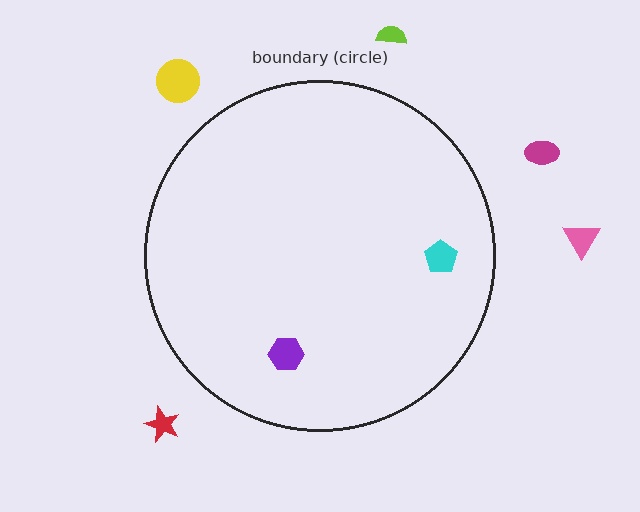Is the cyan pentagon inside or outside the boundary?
Inside.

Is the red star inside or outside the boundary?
Outside.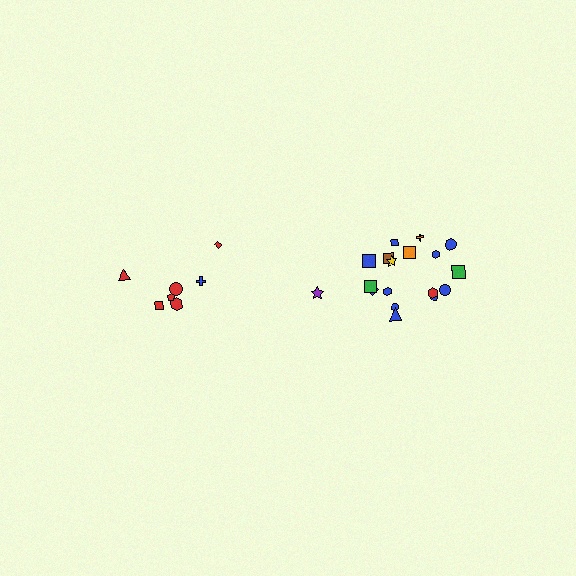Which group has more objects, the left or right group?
The right group.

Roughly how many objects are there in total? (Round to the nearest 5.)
Roughly 25 objects in total.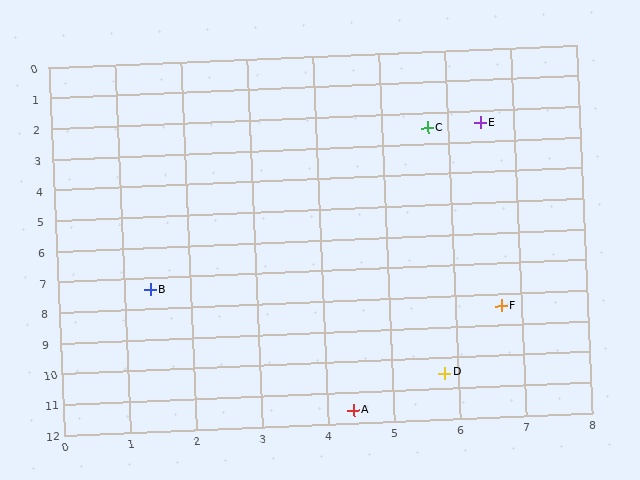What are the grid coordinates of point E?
Point E is at approximately (6.5, 2.4).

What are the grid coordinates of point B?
Point B is at approximately (1.4, 7.4).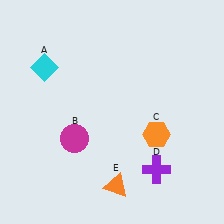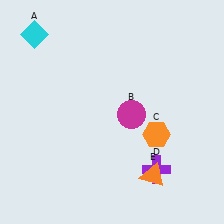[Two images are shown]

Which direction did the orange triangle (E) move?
The orange triangle (E) moved right.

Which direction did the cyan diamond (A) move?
The cyan diamond (A) moved up.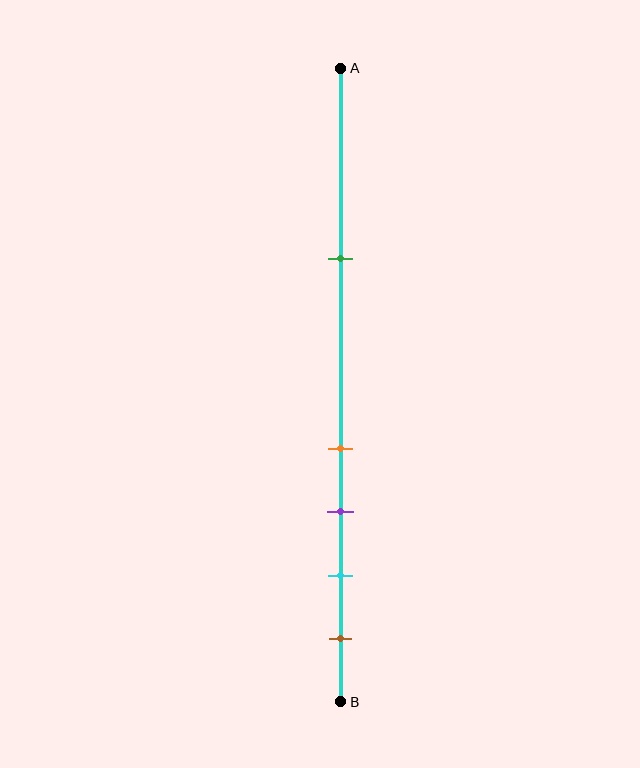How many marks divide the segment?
There are 5 marks dividing the segment.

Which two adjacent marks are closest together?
The orange and purple marks are the closest adjacent pair.